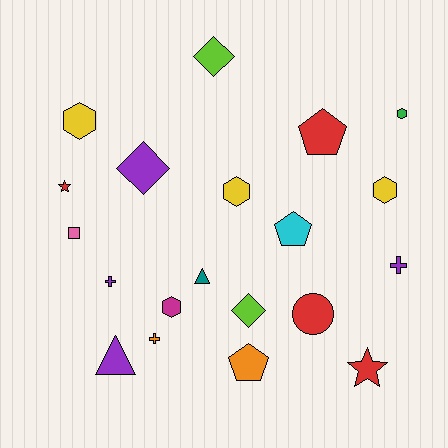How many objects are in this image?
There are 20 objects.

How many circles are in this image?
There is 1 circle.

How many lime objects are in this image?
There are 2 lime objects.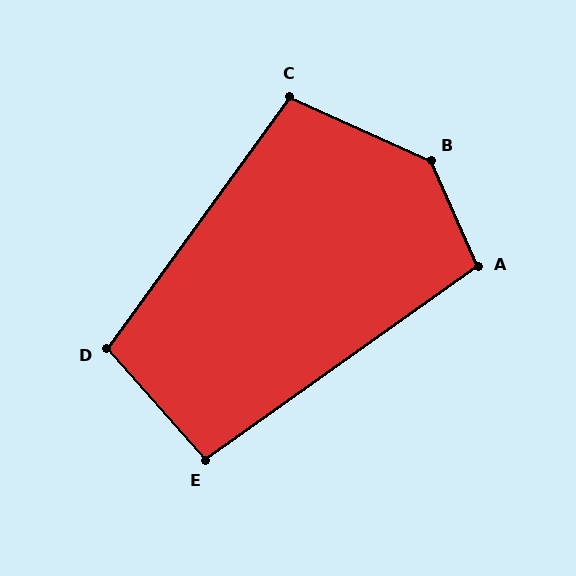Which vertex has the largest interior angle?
B, at approximately 138 degrees.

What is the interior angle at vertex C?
Approximately 102 degrees (obtuse).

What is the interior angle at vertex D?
Approximately 103 degrees (obtuse).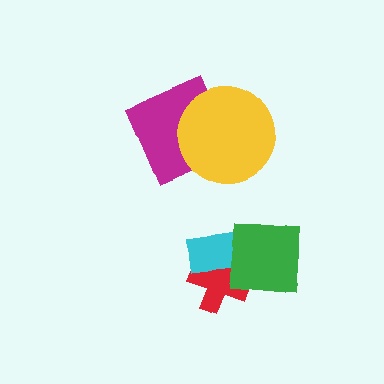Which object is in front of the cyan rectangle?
The green square is in front of the cyan rectangle.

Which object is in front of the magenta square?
The yellow circle is in front of the magenta square.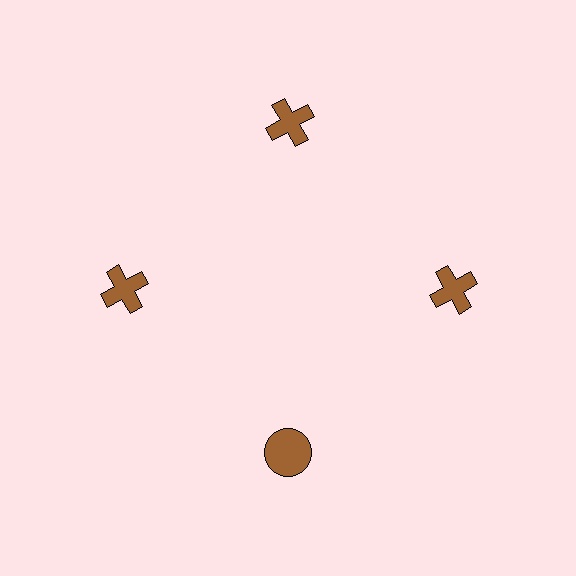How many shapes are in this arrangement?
There are 4 shapes arranged in a ring pattern.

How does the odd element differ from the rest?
It has a different shape: circle instead of cross.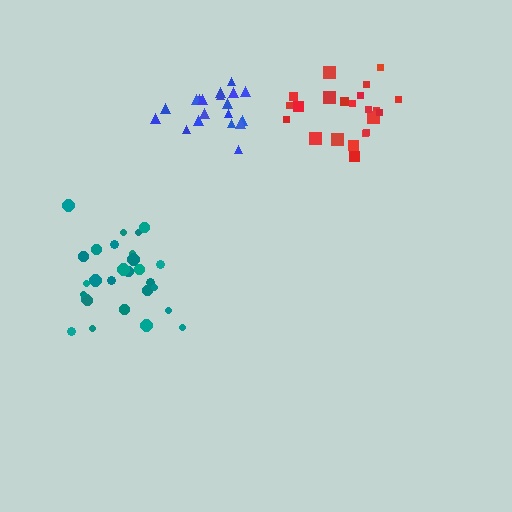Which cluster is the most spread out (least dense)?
Teal.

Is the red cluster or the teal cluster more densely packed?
Red.